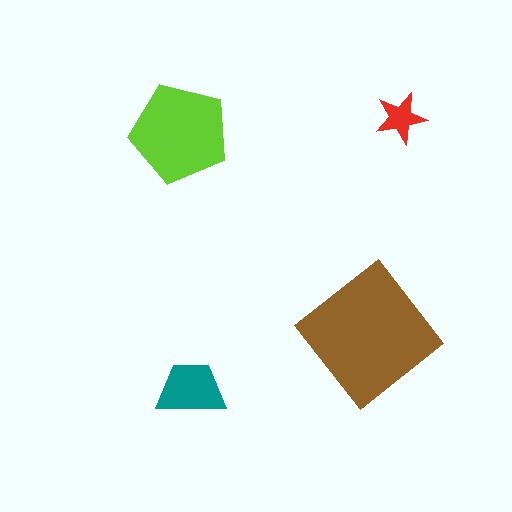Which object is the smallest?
The red star.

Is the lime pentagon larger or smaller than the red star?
Larger.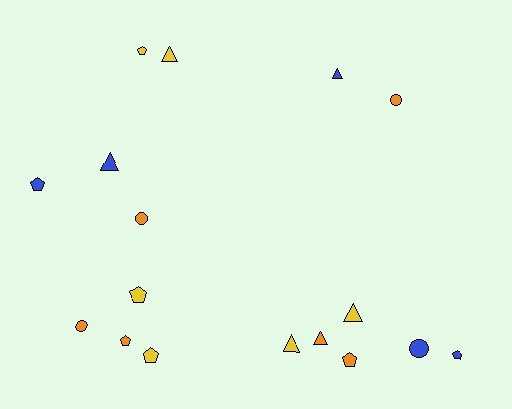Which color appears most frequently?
Yellow, with 6 objects.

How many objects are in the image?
There are 17 objects.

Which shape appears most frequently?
Pentagon, with 7 objects.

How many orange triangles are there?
There is 1 orange triangle.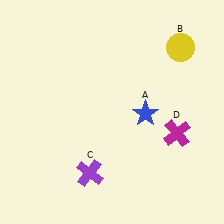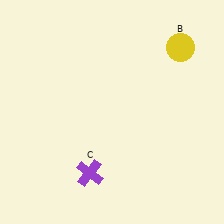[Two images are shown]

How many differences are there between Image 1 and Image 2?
There are 2 differences between the two images.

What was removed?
The magenta cross (D), the blue star (A) were removed in Image 2.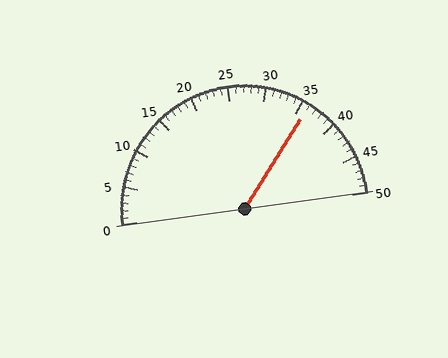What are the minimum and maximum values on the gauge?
The gauge ranges from 0 to 50.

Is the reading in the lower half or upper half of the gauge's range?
The reading is in the upper half of the range (0 to 50).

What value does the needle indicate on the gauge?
The needle indicates approximately 36.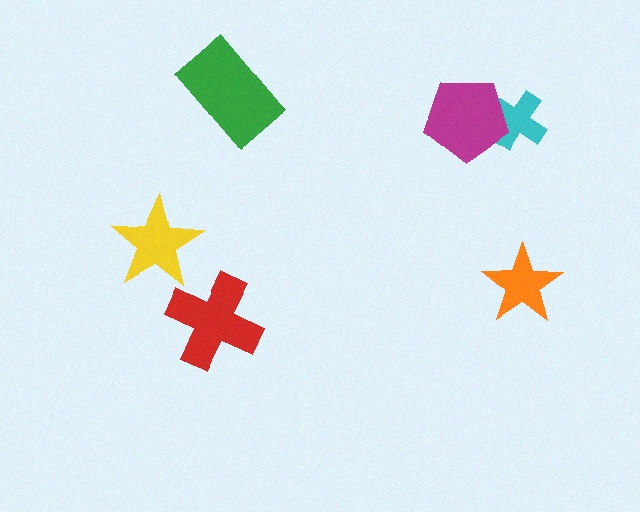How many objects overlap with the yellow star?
0 objects overlap with the yellow star.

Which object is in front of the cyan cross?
The magenta pentagon is in front of the cyan cross.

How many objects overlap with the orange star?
0 objects overlap with the orange star.